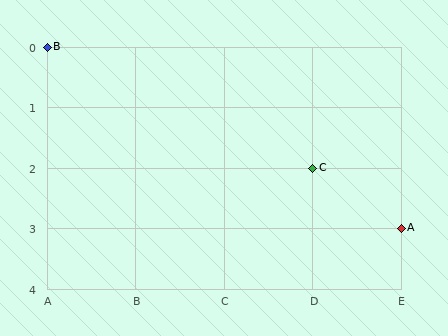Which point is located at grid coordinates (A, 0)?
Point B is at (A, 0).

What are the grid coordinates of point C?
Point C is at grid coordinates (D, 2).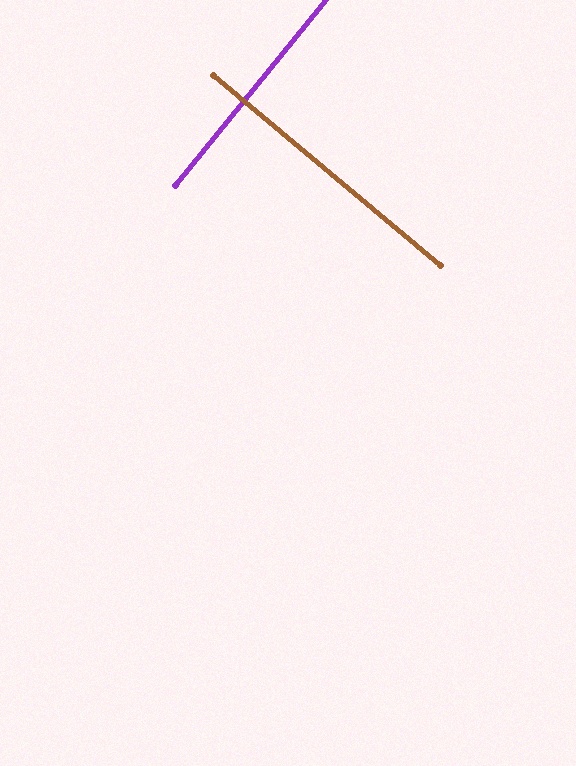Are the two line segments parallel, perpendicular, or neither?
Perpendicular — they meet at approximately 89°.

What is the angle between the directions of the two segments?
Approximately 89 degrees.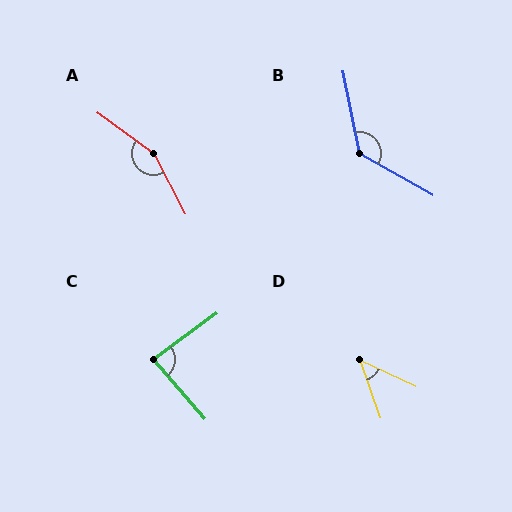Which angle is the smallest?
D, at approximately 45 degrees.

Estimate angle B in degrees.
Approximately 131 degrees.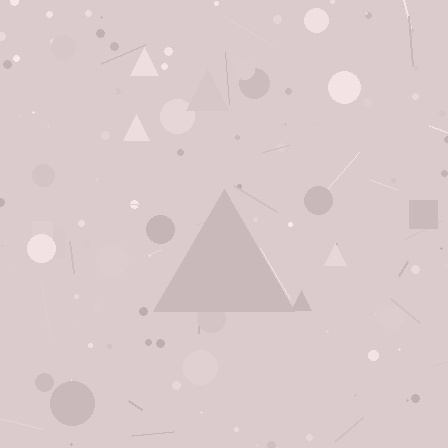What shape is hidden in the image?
A triangle is hidden in the image.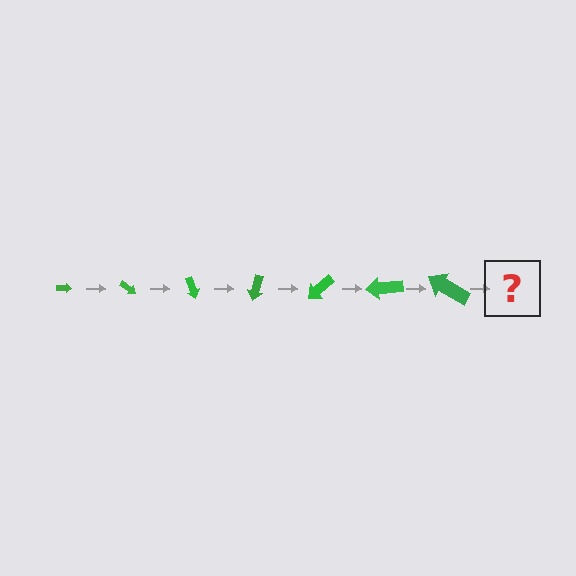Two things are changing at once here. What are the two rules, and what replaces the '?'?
The two rules are that the arrow grows larger each step and it rotates 35 degrees each step. The '?' should be an arrow, larger than the previous one and rotated 245 degrees from the start.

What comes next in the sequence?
The next element should be an arrow, larger than the previous one and rotated 245 degrees from the start.